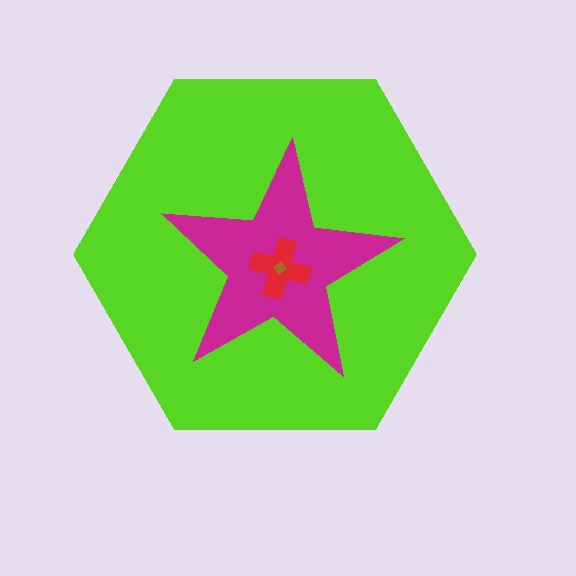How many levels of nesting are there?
4.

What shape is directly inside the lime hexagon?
The magenta star.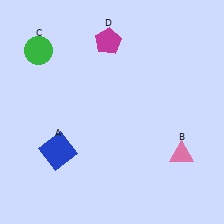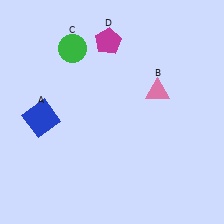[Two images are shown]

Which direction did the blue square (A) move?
The blue square (A) moved up.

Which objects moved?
The objects that moved are: the blue square (A), the pink triangle (B), the green circle (C).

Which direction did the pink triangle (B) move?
The pink triangle (B) moved up.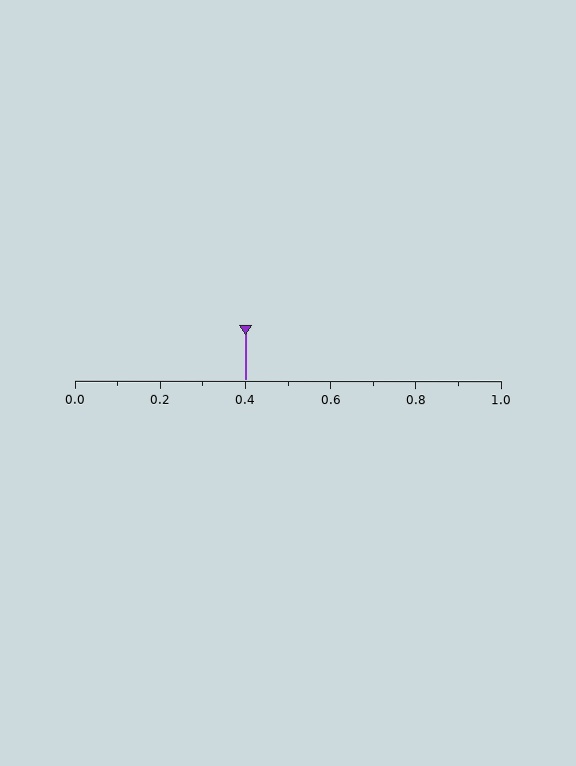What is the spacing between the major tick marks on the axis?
The major ticks are spaced 0.2 apart.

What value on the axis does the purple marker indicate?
The marker indicates approximately 0.4.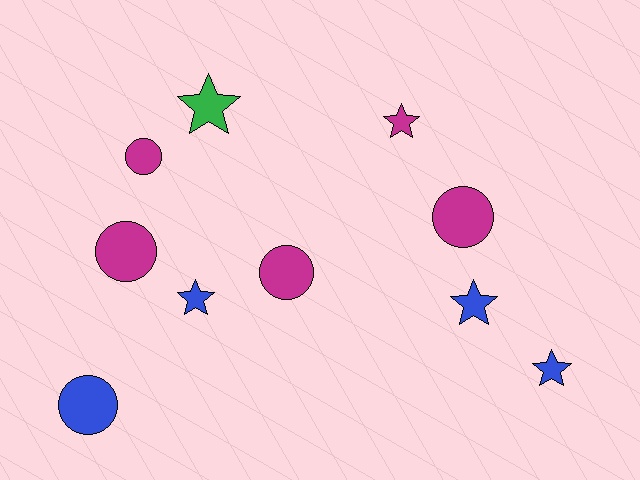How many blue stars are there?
There are 3 blue stars.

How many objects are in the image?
There are 10 objects.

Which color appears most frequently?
Magenta, with 5 objects.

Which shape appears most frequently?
Star, with 5 objects.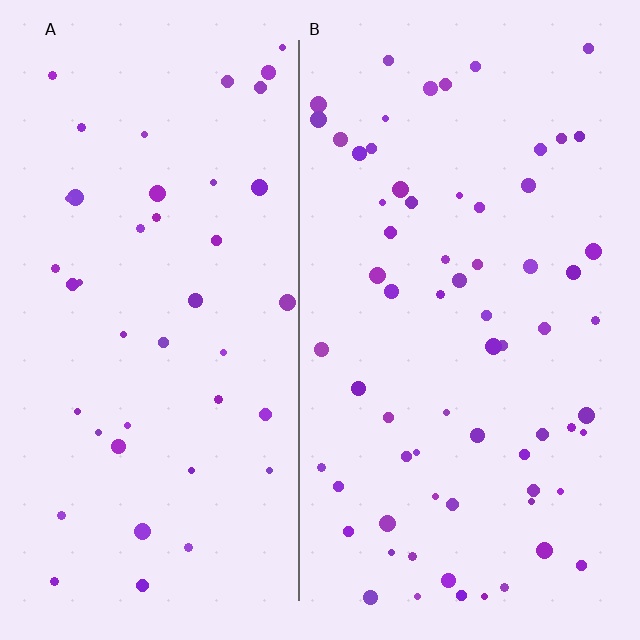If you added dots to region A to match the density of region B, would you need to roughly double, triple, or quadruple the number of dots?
Approximately double.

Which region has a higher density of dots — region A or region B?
B (the right).